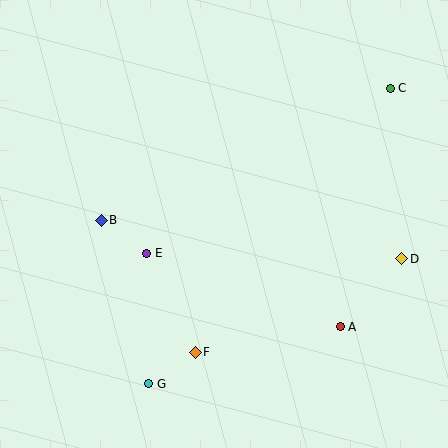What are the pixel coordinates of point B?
Point B is at (101, 220).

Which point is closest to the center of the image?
Point E at (147, 253) is closest to the center.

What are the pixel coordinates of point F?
Point F is at (195, 352).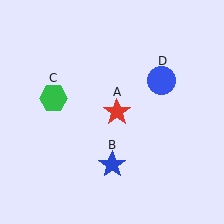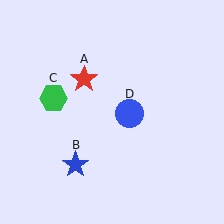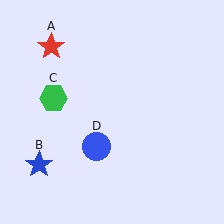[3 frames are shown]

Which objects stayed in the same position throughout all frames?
Green hexagon (object C) remained stationary.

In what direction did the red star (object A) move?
The red star (object A) moved up and to the left.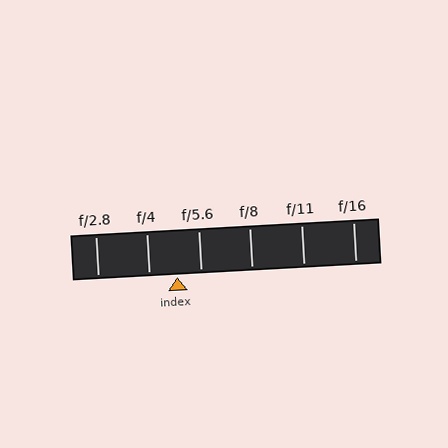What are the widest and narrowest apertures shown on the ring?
The widest aperture shown is f/2.8 and the narrowest is f/16.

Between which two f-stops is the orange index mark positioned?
The index mark is between f/4 and f/5.6.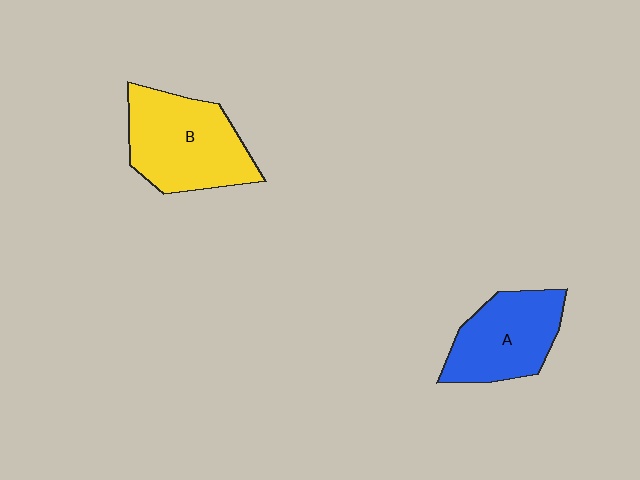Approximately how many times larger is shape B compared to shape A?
Approximately 1.2 times.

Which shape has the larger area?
Shape B (yellow).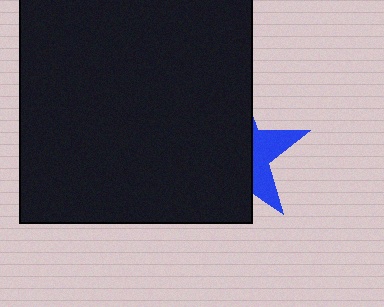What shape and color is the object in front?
The object in front is a black rectangle.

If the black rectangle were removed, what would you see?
You would see the complete blue star.